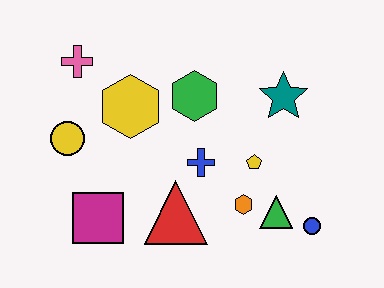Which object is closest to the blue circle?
The green triangle is closest to the blue circle.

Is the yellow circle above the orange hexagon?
Yes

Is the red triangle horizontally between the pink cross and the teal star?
Yes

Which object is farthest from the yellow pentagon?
The pink cross is farthest from the yellow pentagon.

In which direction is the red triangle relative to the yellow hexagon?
The red triangle is below the yellow hexagon.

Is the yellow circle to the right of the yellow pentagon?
No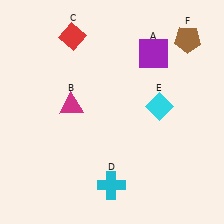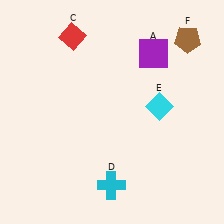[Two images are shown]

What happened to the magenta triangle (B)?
The magenta triangle (B) was removed in Image 2. It was in the top-left area of Image 1.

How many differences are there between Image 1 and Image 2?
There is 1 difference between the two images.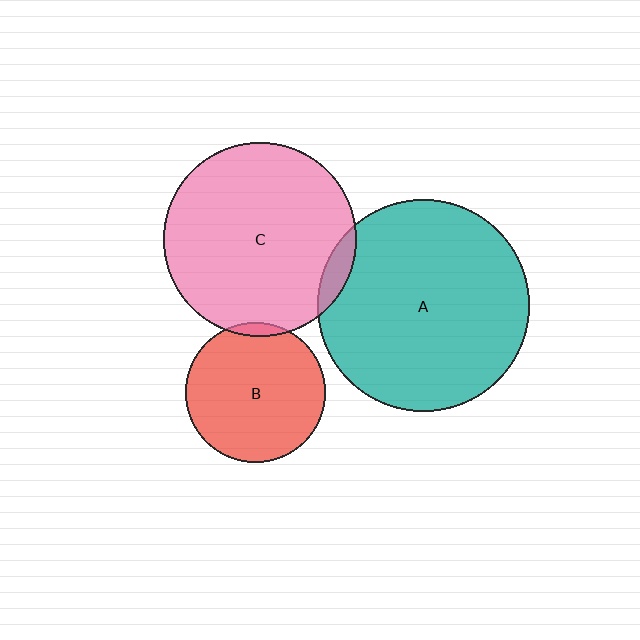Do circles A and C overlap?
Yes.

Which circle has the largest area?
Circle A (teal).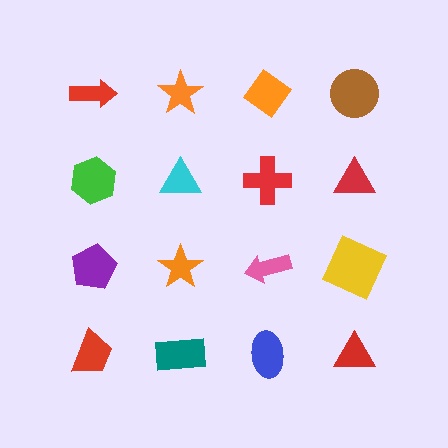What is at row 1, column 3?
An orange diamond.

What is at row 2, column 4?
A red triangle.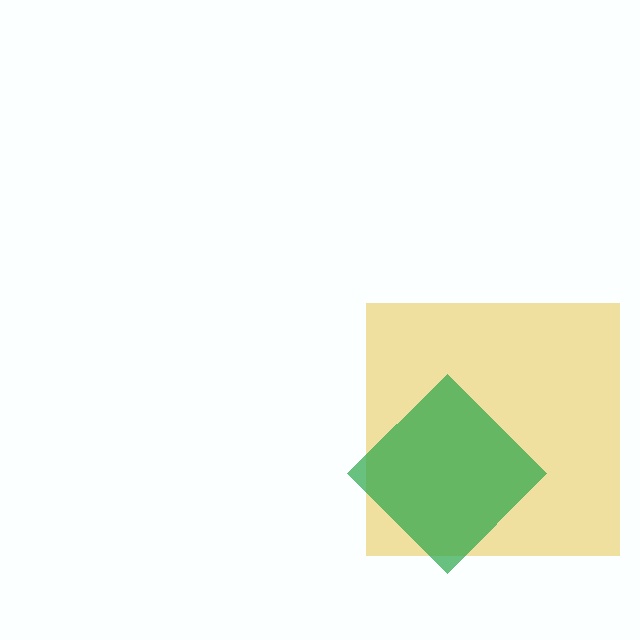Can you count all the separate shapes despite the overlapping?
Yes, there are 2 separate shapes.